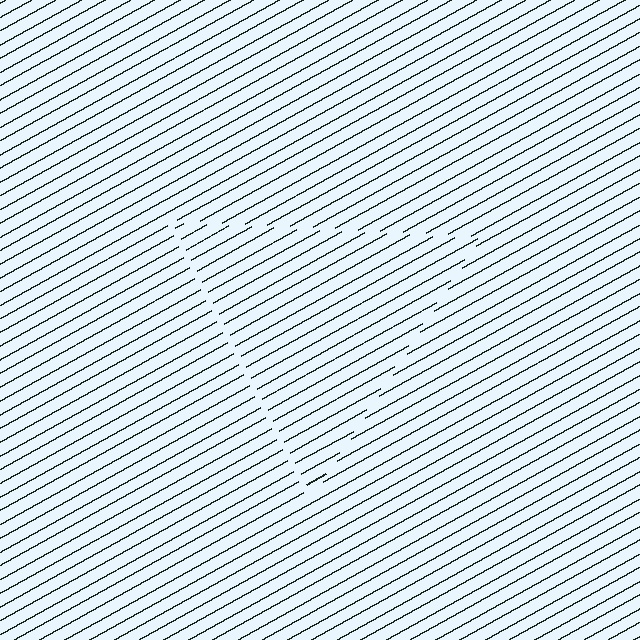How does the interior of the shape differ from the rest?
The interior of the shape contains the same grating, shifted by half a period — the contour is defined by the phase discontinuity where line-ends from the inner and outer gratings abut.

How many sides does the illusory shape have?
3 sides — the line-ends trace a triangle.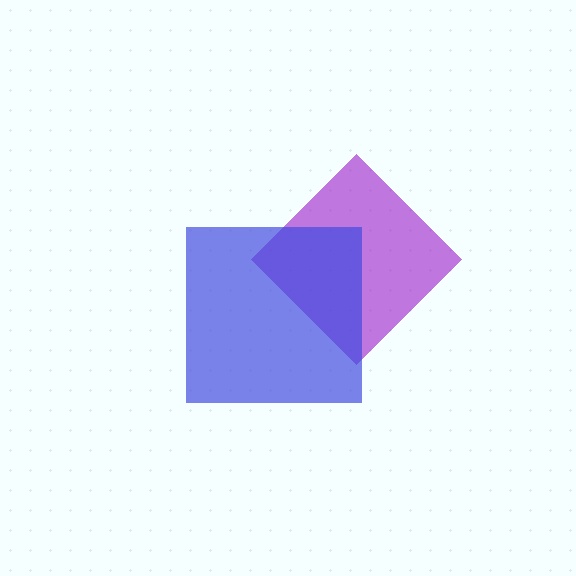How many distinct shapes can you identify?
There are 2 distinct shapes: a purple diamond, a blue square.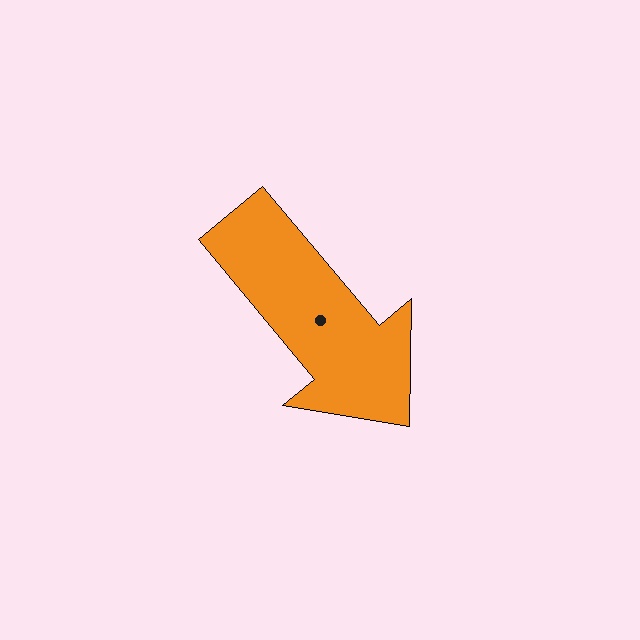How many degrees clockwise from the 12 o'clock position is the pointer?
Approximately 140 degrees.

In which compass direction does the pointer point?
Southeast.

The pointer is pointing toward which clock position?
Roughly 5 o'clock.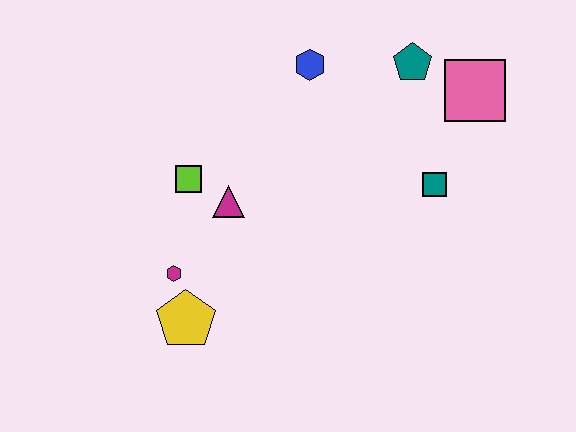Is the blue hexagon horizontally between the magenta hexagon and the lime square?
No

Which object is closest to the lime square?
The magenta triangle is closest to the lime square.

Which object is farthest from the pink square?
The yellow pentagon is farthest from the pink square.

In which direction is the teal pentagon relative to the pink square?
The teal pentagon is to the left of the pink square.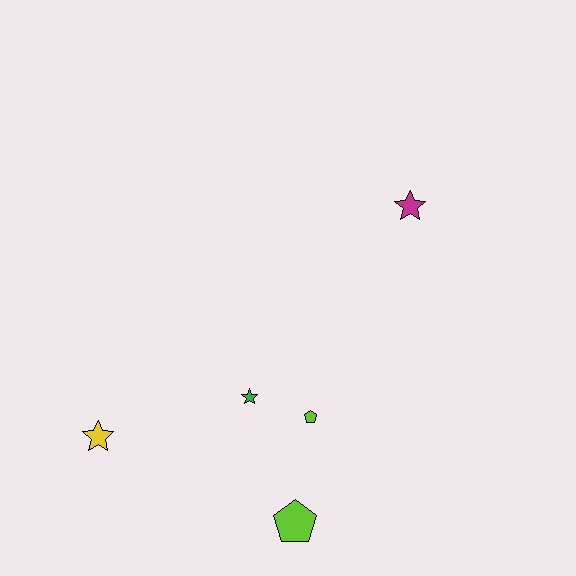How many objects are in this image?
There are 5 objects.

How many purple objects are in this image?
There are no purple objects.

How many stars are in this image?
There are 3 stars.